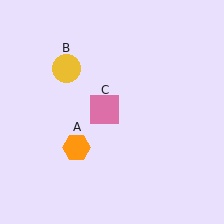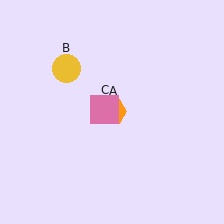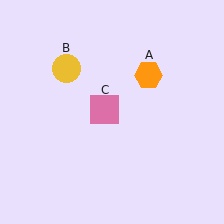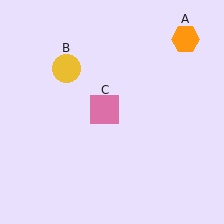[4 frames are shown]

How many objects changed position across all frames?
1 object changed position: orange hexagon (object A).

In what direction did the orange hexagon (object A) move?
The orange hexagon (object A) moved up and to the right.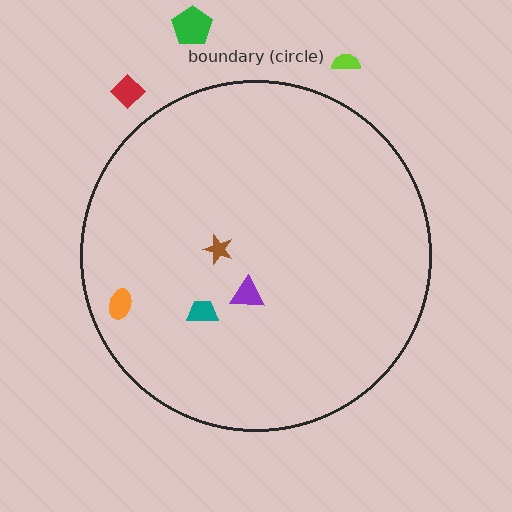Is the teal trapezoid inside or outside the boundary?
Inside.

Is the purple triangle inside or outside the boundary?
Inside.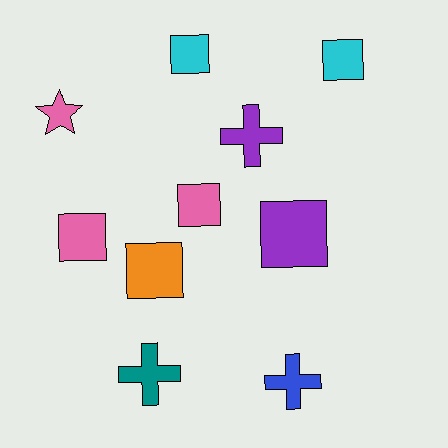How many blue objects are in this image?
There is 1 blue object.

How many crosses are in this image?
There are 3 crosses.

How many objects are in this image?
There are 10 objects.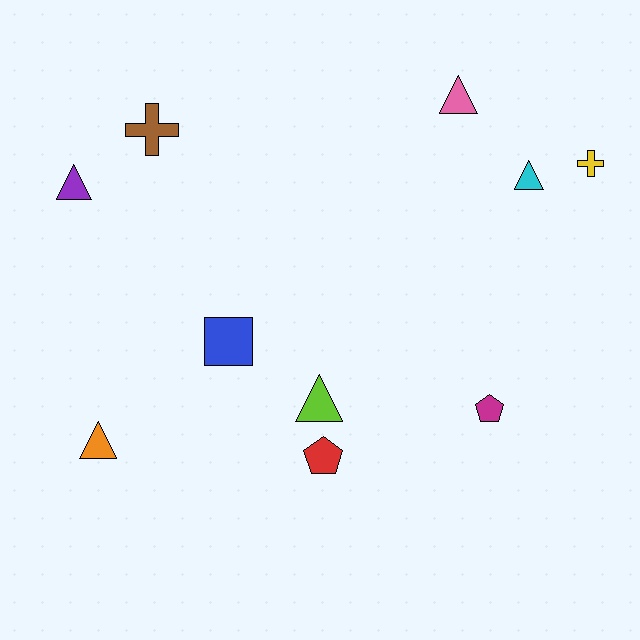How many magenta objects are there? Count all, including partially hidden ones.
There is 1 magenta object.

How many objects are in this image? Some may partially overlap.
There are 10 objects.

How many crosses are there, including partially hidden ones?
There are 2 crosses.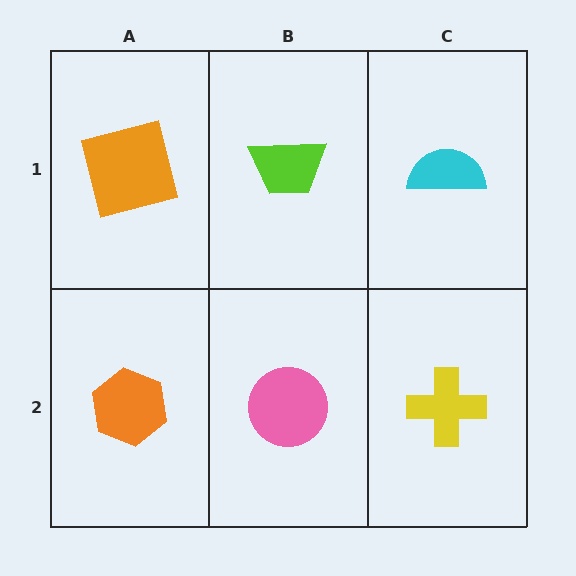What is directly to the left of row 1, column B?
An orange square.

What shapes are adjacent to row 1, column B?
A pink circle (row 2, column B), an orange square (row 1, column A), a cyan semicircle (row 1, column C).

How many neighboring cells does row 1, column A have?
2.